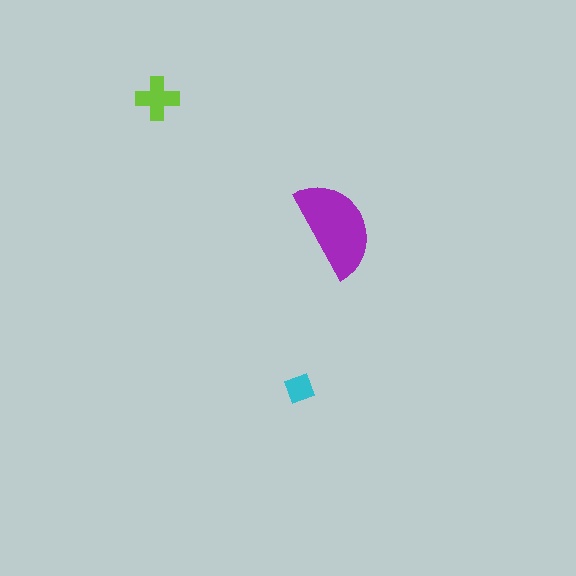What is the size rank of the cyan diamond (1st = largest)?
3rd.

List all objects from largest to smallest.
The purple semicircle, the lime cross, the cyan diamond.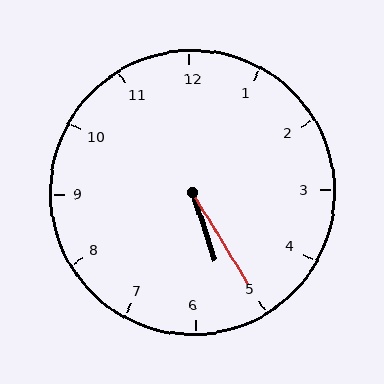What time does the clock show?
5:25.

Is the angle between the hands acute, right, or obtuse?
It is acute.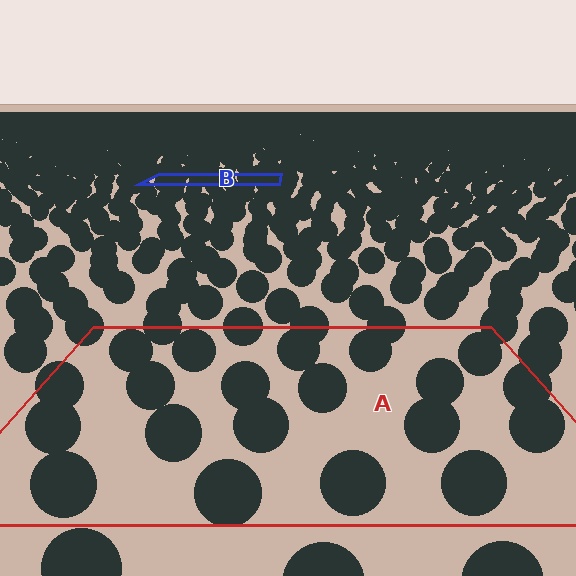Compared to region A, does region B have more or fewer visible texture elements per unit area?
Region B has more texture elements per unit area — they are packed more densely because it is farther away.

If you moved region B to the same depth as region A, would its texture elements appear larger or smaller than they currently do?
They would appear larger. At a closer depth, the same texture elements are projected at a bigger on-screen size.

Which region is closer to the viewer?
Region A is closer. The texture elements there are larger and more spread out.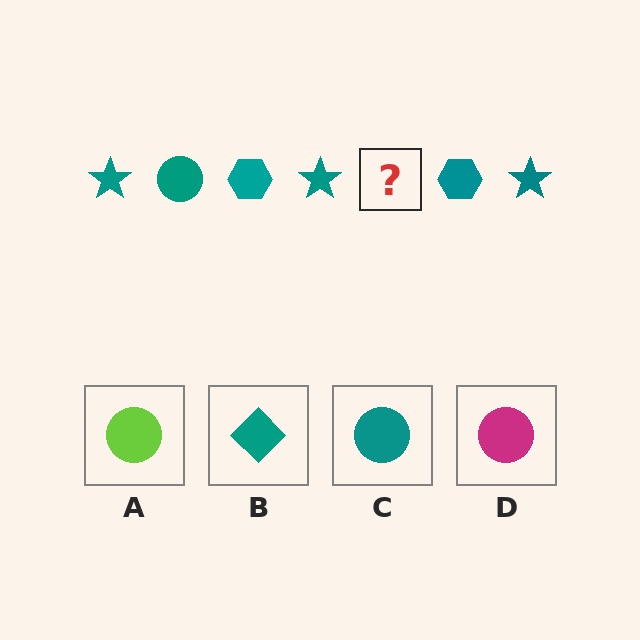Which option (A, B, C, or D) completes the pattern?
C.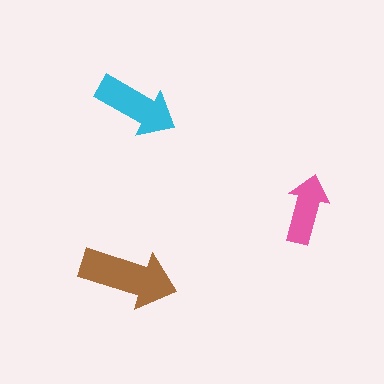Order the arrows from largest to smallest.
the brown one, the cyan one, the pink one.